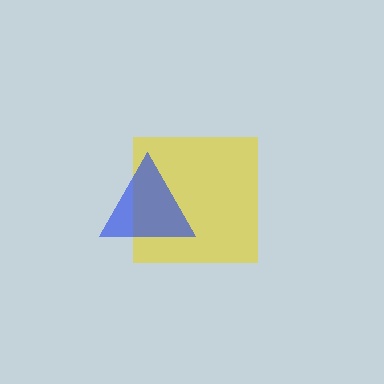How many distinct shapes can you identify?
There are 2 distinct shapes: a yellow square, a blue triangle.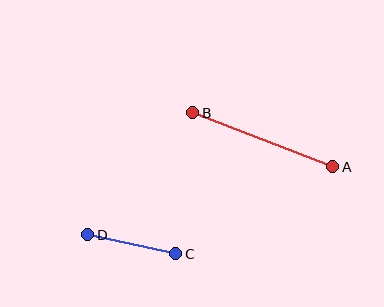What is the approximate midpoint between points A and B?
The midpoint is at approximately (263, 140) pixels.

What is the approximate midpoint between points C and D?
The midpoint is at approximately (132, 244) pixels.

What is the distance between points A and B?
The distance is approximately 150 pixels.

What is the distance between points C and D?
The distance is approximately 90 pixels.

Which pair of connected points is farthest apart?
Points A and B are farthest apart.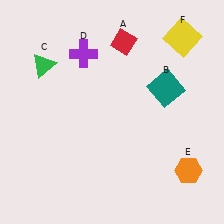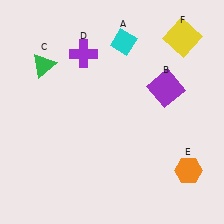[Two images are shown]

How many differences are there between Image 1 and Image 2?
There are 2 differences between the two images.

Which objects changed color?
A changed from red to cyan. B changed from teal to purple.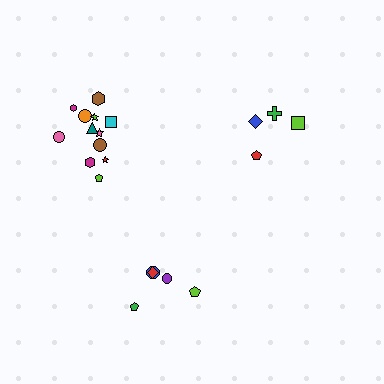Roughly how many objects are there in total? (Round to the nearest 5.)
Roughly 20 objects in total.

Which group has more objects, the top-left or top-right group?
The top-left group.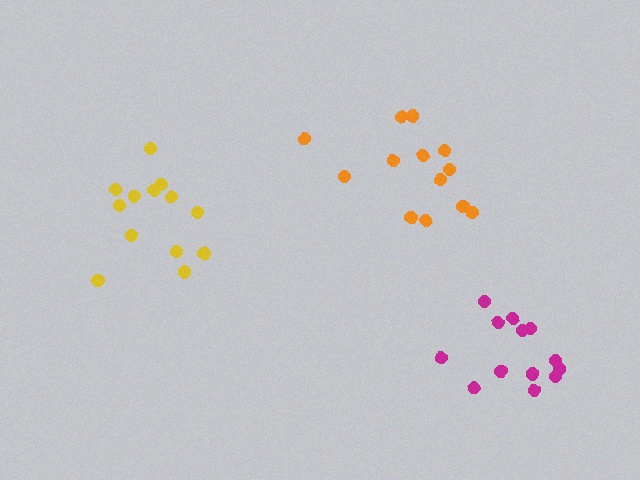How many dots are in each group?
Group 1: 13 dots, Group 2: 14 dots, Group 3: 13 dots (40 total).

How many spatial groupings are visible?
There are 3 spatial groupings.